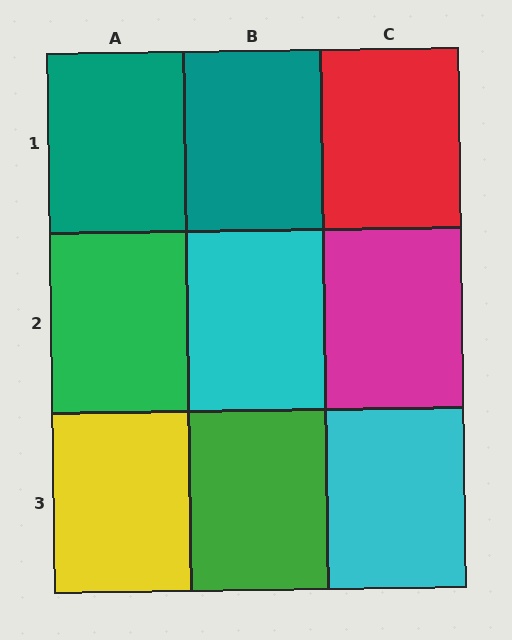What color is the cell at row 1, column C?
Red.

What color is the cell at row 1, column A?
Teal.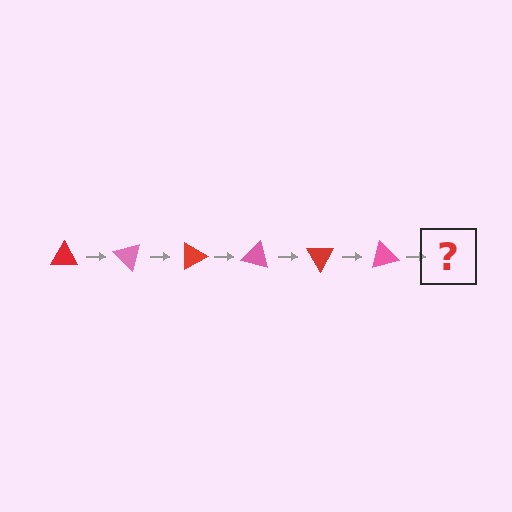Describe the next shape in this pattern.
It should be a red triangle, rotated 270 degrees from the start.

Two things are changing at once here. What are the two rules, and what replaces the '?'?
The two rules are that it rotates 45 degrees each step and the color cycles through red and pink. The '?' should be a red triangle, rotated 270 degrees from the start.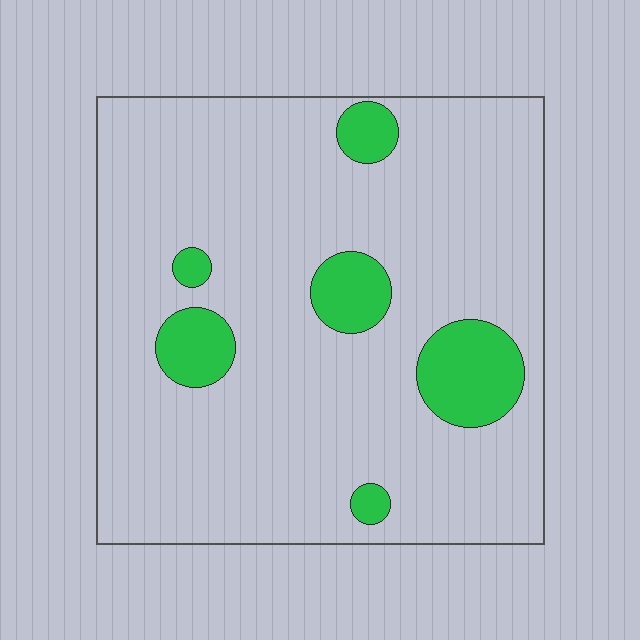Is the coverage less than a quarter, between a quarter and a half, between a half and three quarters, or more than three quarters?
Less than a quarter.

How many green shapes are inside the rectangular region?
6.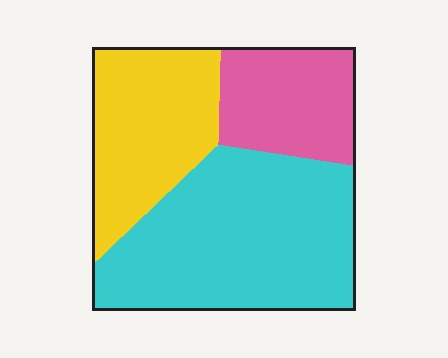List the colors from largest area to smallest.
From largest to smallest: cyan, yellow, pink.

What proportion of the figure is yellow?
Yellow takes up between a quarter and a half of the figure.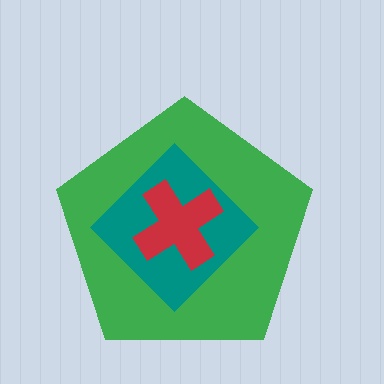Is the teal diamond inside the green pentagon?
Yes.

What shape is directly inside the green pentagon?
The teal diamond.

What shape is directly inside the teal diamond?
The red cross.